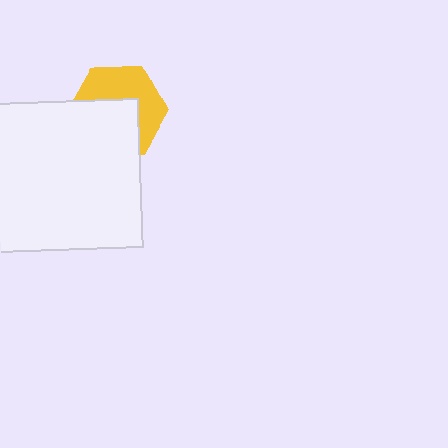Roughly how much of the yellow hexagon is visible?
About half of it is visible (roughly 49%).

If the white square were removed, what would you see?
You would see the complete yellow hexagon.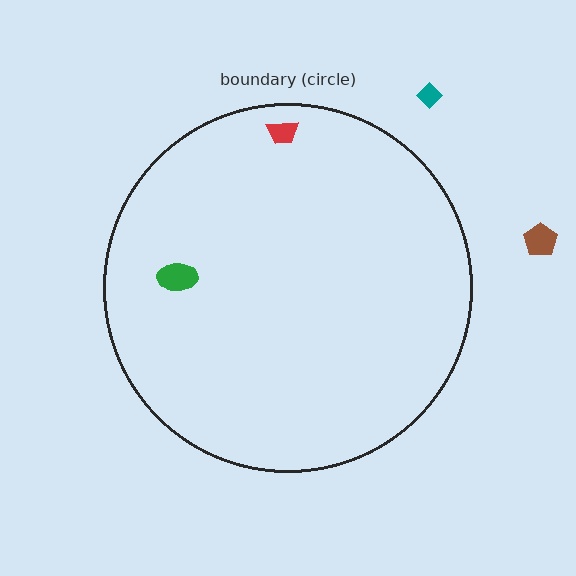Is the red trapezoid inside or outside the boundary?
Inside.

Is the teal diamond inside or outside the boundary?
Outside.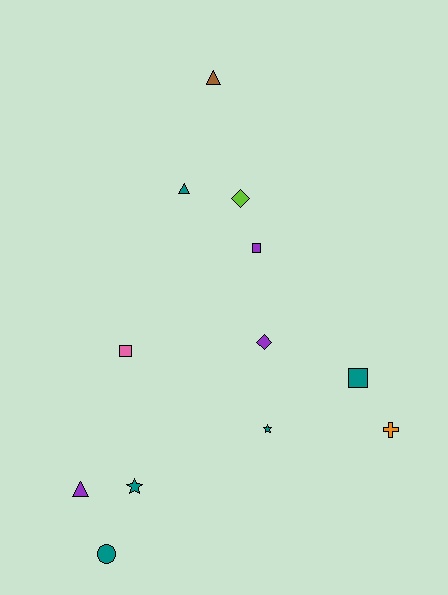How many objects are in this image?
There are 12 objects.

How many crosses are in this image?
There is 1 cross.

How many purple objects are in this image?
There are 3 purple objects.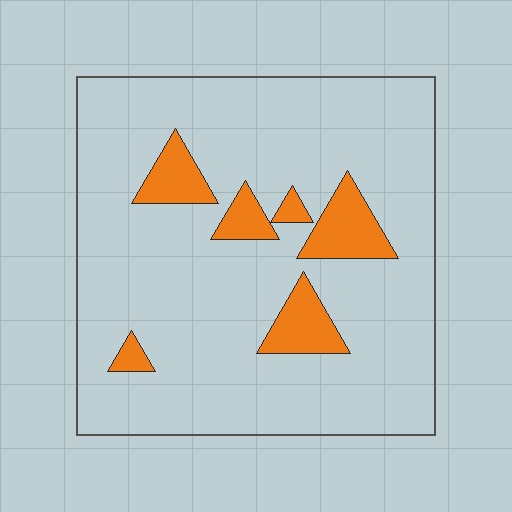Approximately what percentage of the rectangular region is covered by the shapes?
Approximately 10%.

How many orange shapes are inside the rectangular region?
6.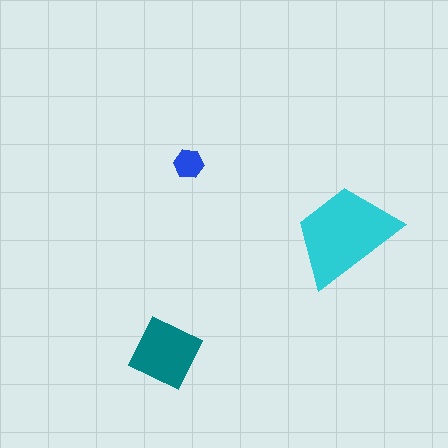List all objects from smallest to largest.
The blue hexagon, the teal square, the cyan trapezoid.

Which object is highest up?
The blue hexagon is topmost.